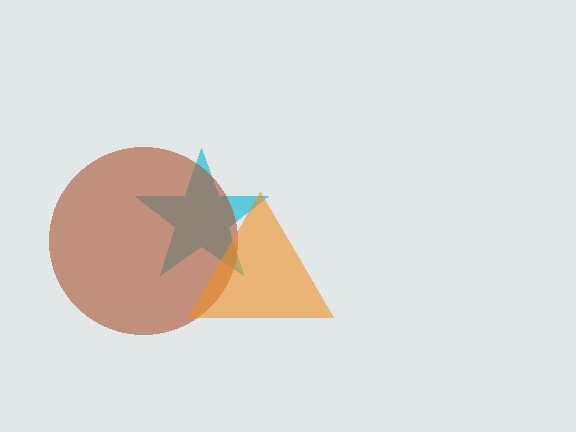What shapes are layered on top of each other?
The layered shapes are: a cyan star, a brown circle, an orange triangle.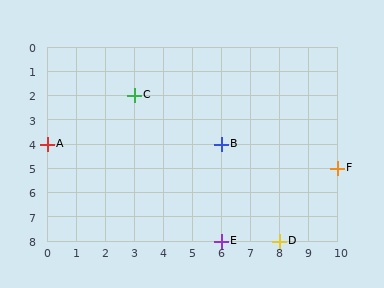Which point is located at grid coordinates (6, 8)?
Point E is at (6, 8).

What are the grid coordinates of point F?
Point F is at grid coordinates (10, 5).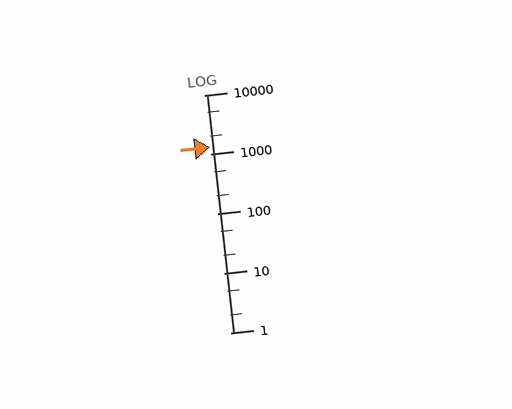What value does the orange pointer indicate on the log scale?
The pointer indicates approximately 1300.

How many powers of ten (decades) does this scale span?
The scale spans 4 decades, from 1 to 10000.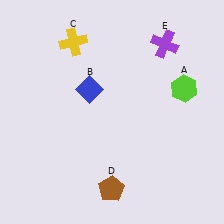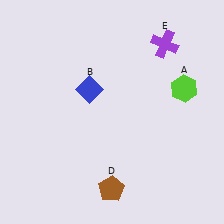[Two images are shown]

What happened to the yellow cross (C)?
The yellow cross (C) was removed in Image 2. It was in the top-left area of Image 1.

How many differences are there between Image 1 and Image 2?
There is 1 difference between the two images.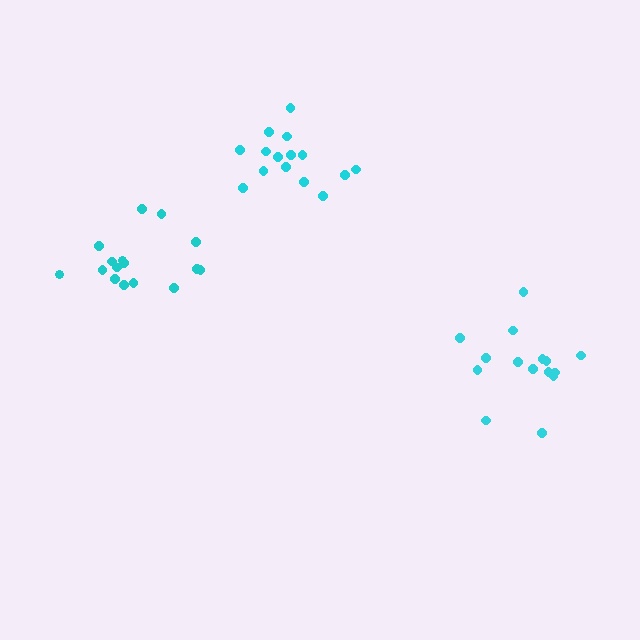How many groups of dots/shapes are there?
There are 3 groups.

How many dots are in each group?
Group 1: 16 dots, Group 2: 16 dots, Group 3: 15 dots (47 total).